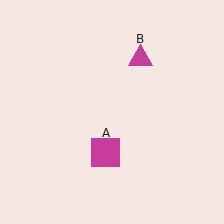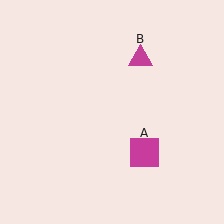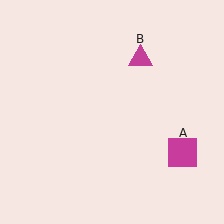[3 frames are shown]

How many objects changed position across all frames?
1 object changed position: magenta square (object A).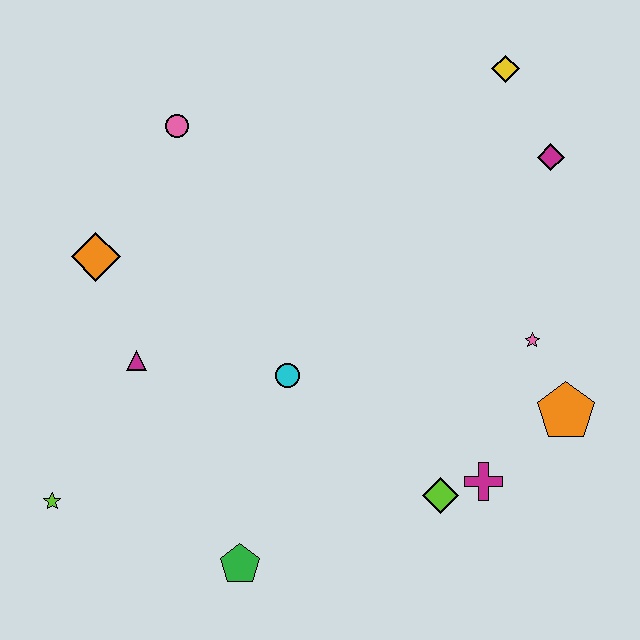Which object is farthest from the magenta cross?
The pink circle is farthest from the magenta cross.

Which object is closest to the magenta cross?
The lime diamond is closest to the magenta cross.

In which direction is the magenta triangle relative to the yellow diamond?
The magenta triangle is to the left of the yellow diamond.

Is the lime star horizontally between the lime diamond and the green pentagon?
No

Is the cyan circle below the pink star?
Yes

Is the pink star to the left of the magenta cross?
No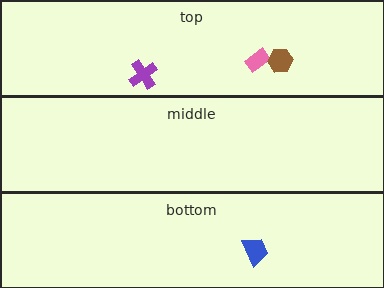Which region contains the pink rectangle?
The top region.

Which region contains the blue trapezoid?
The bottom region.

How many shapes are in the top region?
3.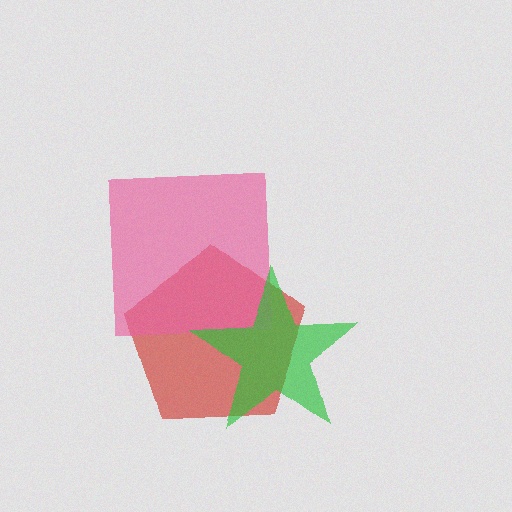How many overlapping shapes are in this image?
There are 3 overlapping shapes in the image.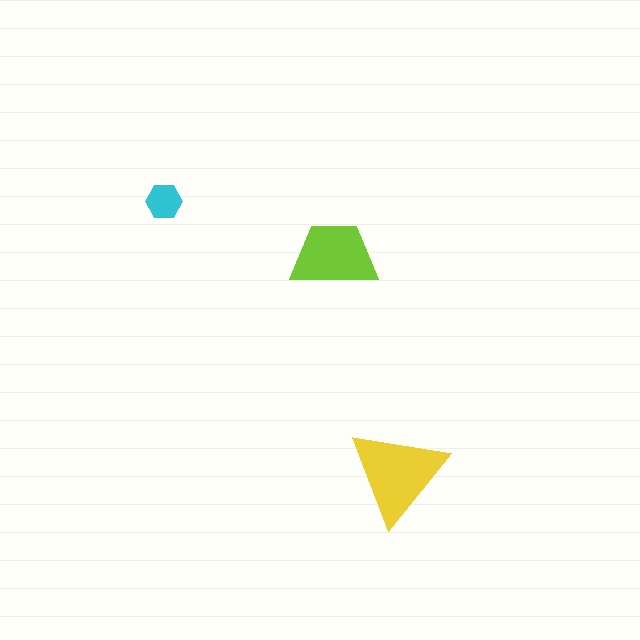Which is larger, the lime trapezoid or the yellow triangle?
The yellow triangle.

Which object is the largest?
The yellow triangle.